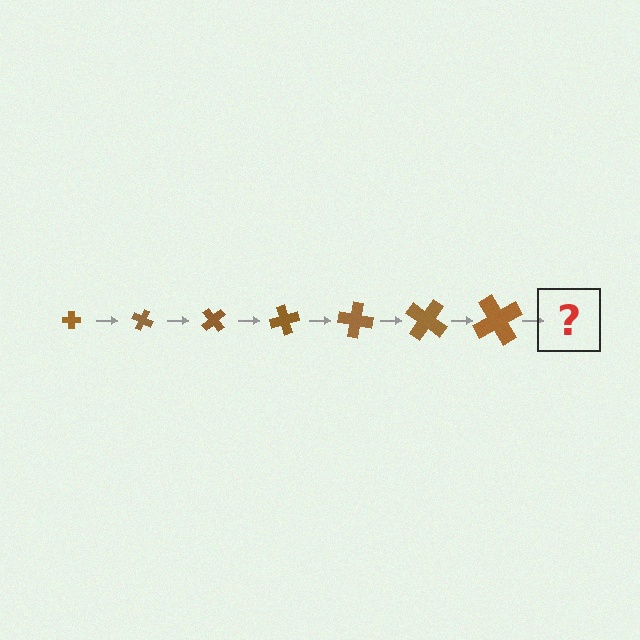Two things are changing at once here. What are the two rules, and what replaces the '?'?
The two rules are that the cross grows larger each step and it rotates 25 degrees each step. The '?' should be a cross, larger than the previous one and rotated 175 degrees from the start.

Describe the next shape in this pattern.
It should be a cross, larger than the previous one and rotated 175 degrees from the start.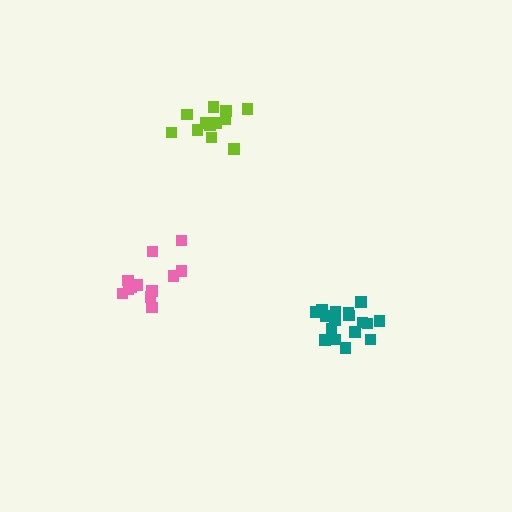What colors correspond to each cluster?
The clusters are colored: pink, teal, lime.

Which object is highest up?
The lime cluster is topmost.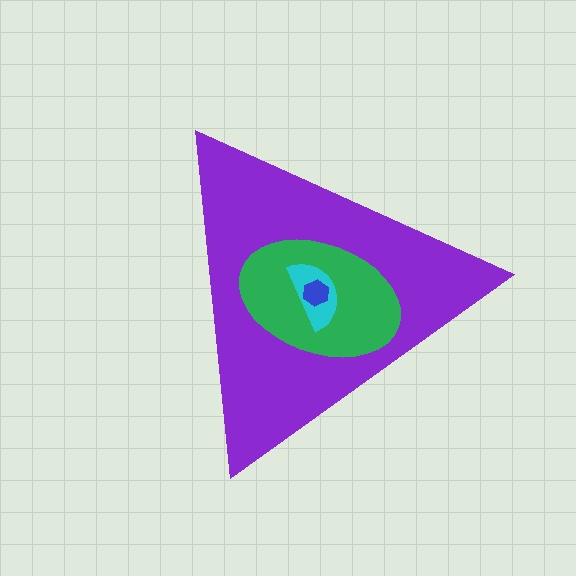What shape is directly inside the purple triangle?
The green ellipse.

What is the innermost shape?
The blue hexagon.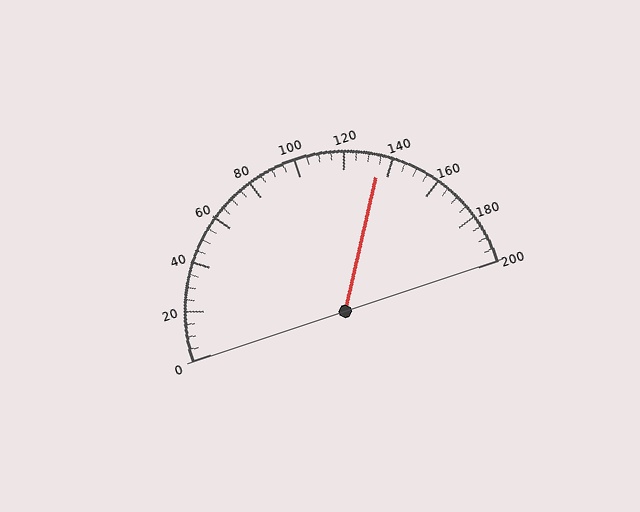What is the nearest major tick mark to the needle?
The nearest major tick mark is 140.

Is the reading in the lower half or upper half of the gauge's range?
The reading is in the upper half of the range (0 to 200).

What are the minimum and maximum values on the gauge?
The gauge ranges from 0 to 200.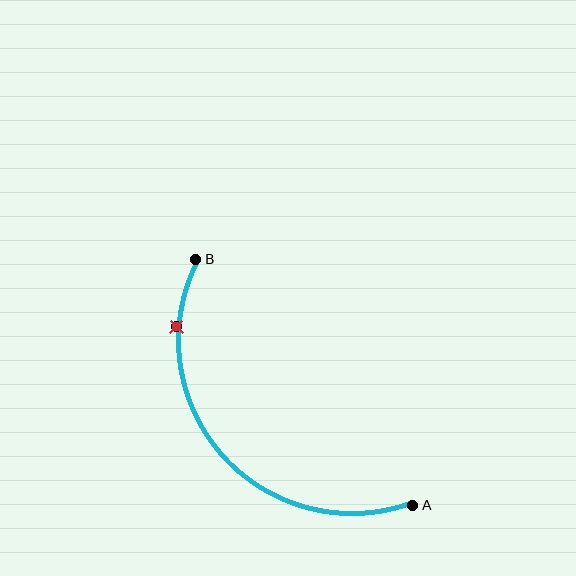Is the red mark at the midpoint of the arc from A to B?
No. The red mark lies on the arc but is closer to endpoint B. The arc midpoint would be at the point on the curve equidistant along the arc from both A and B.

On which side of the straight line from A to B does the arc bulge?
The arc bulges below and to the left of the straight line connecting A and B.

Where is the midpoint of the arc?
The arc midpoint is the point on the curve farthest from the straight line joining A and B. It sits below and to the left of that line.